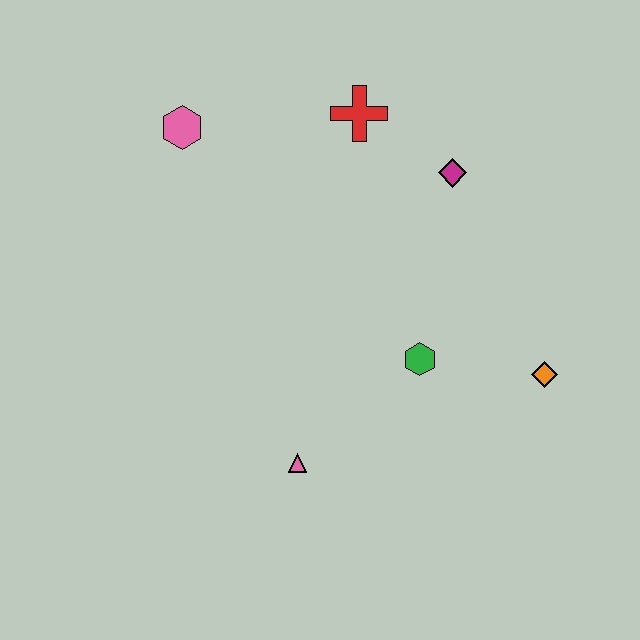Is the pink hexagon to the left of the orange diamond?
Yes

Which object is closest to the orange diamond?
The green hexagon is closest to the orange diamond.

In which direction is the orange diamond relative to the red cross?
The orange diamond is below the red cross.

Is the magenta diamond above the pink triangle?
Yes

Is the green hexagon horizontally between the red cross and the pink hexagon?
No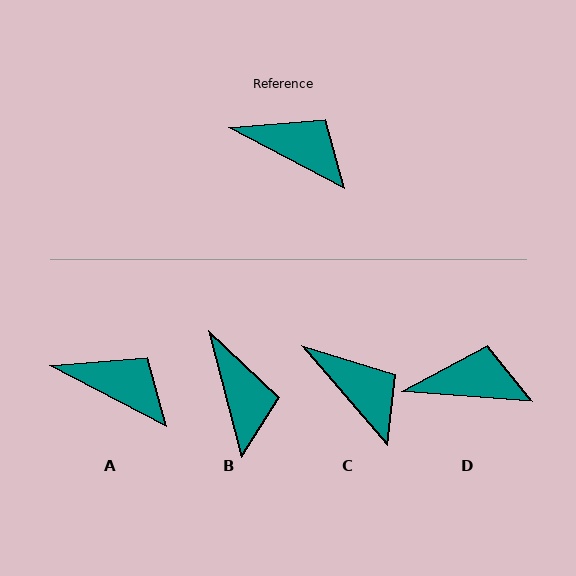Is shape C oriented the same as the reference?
No, it is off by about 22 degrees.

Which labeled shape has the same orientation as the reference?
A.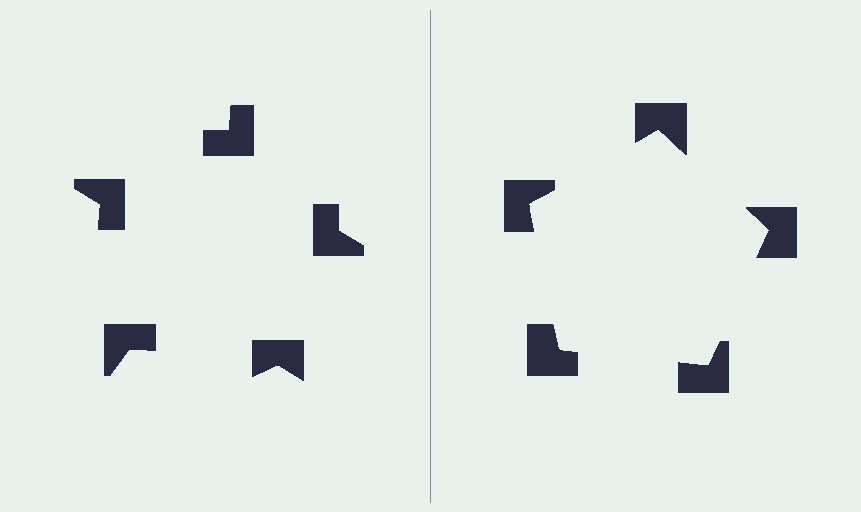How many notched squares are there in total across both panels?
10 — 5 on each side.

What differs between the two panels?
The notched squares are positioned identically on both sides; only the wedge orientations differ. On the right they align to a pentagon; on the left they are misaligned.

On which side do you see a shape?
An illusory pentagon appears on the right side. On the left side the wedge cuts are rotated, so no coherent shape forms.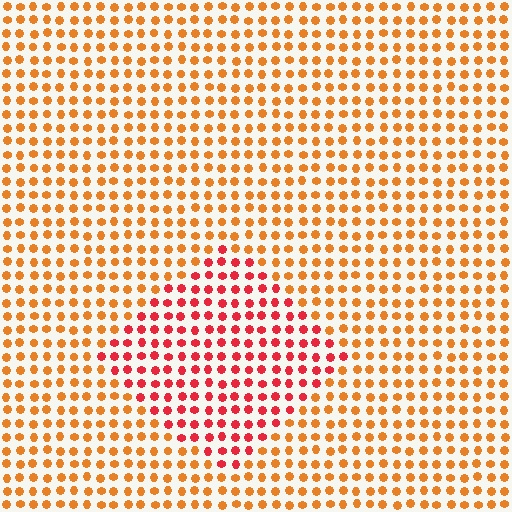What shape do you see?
I see a diamond.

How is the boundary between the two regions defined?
The boundary is defined purely by a slight shift in hue (about 35 degrees). Spacing, size, and orientation are identical on both sides.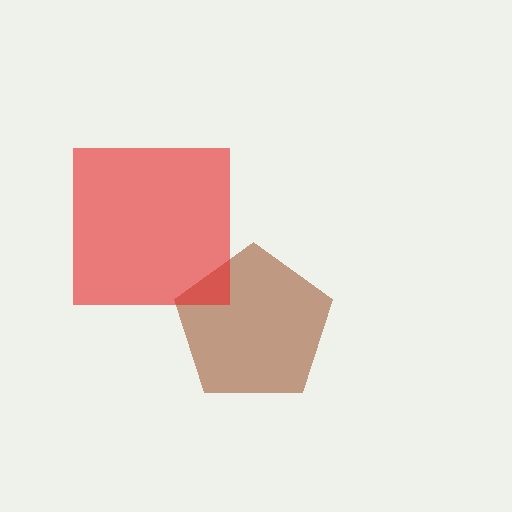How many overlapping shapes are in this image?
There are 2 overlapping shapes in the image.